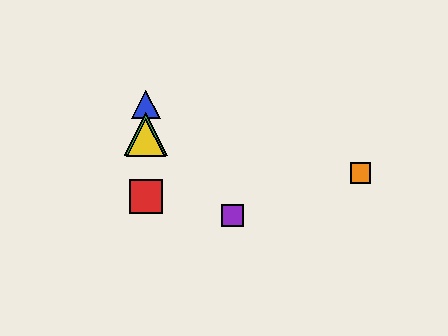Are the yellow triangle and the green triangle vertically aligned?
Yes, both are at x≈146.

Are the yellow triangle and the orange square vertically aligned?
No, the yellow triangle is at x≈146 and the orange square is at x≈360.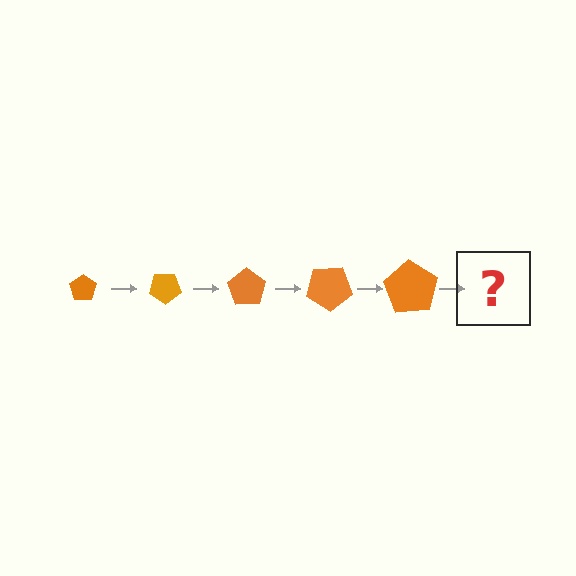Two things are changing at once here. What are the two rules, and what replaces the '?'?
The two rules are that the pentagon grows larger each step and it rotates 35 degrees each step. The '?' should be a pentagon, larger than the previous one and rotated 175 degrees from the start.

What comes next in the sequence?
The next element should be a pentagon, larger than the previous one and rotated 175 degrees from the start.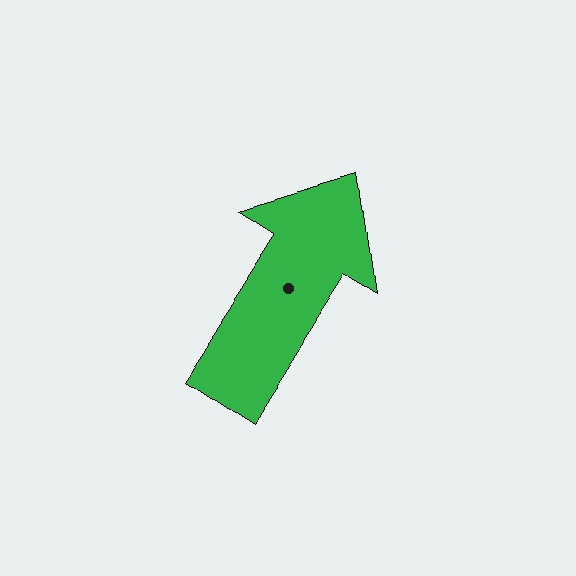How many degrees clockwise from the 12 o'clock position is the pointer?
Approximately 33 degrees.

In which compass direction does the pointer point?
Northeast.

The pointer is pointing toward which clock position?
Roughly 1 o'clock.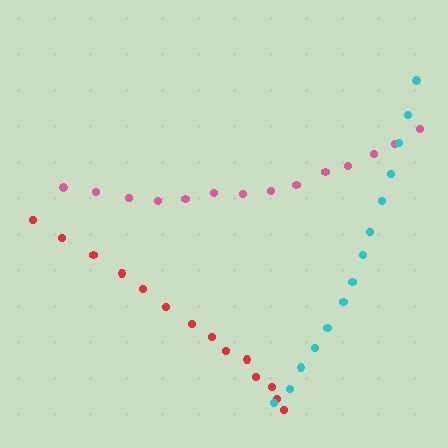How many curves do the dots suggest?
There are 3 distinct paths.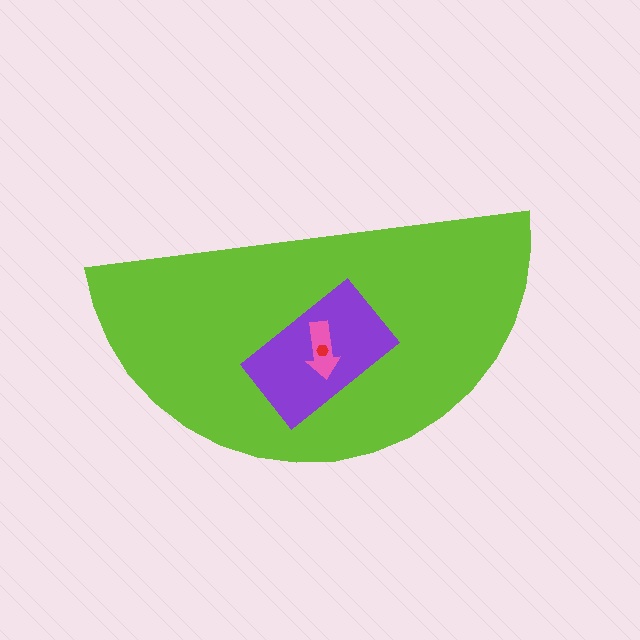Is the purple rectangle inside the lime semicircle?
Yes.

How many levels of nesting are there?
4.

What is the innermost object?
The red hexagon.